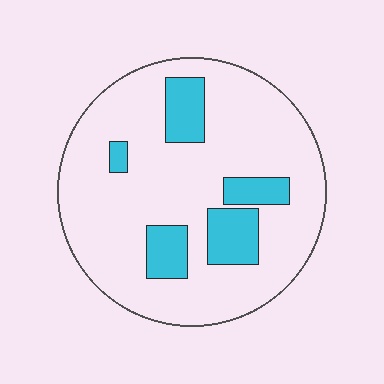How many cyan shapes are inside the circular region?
5.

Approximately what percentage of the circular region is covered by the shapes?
Approximately 20%.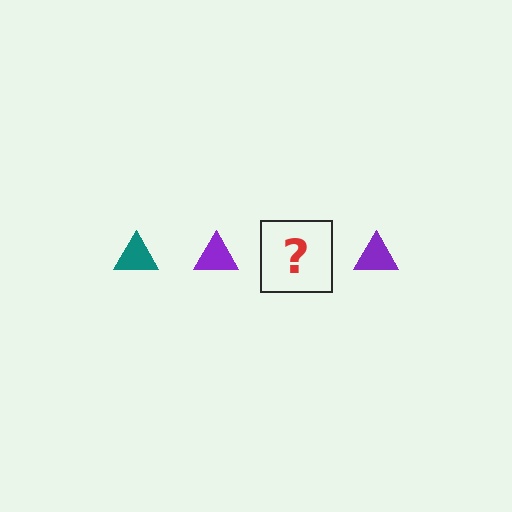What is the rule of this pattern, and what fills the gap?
The rule is that the pattern cycles through teal, purple triangles. The gap should be filled with a teal triangle.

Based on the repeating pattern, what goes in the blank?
The blank should be a teal triangle.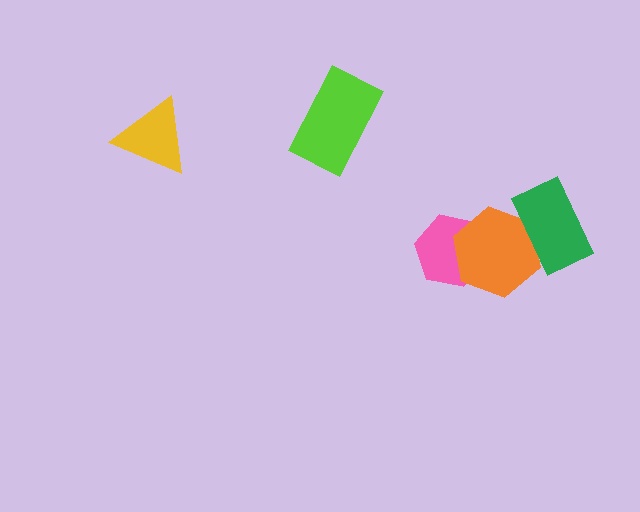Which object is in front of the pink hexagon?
The orange hexagon is in front of the pink hexagon.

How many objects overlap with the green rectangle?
1 object overlaps with the green rectangle.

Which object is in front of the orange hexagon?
The green rectangle is in front of the orange hexagon.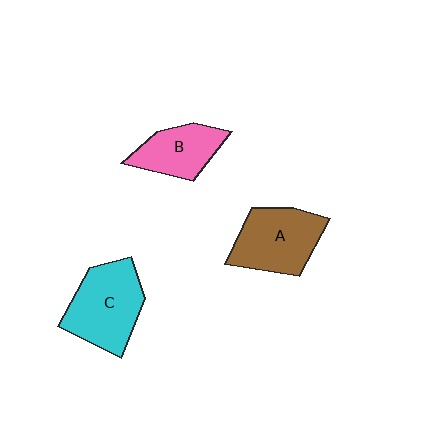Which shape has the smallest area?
Shape B (pink).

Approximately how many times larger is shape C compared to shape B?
Approximately 1.4 times.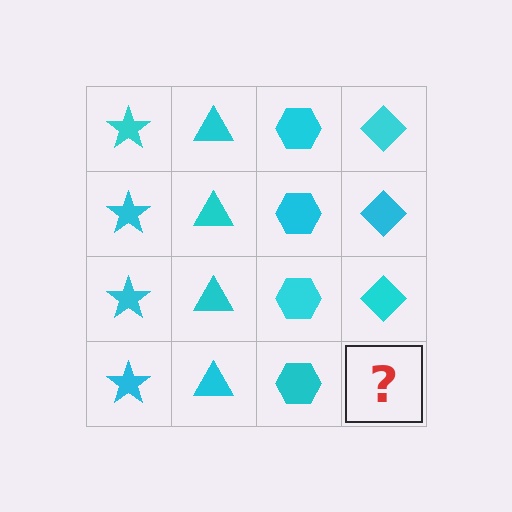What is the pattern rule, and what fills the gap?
The rule is that each column has a consistent shape. The gap should be filled with a cyan diamond.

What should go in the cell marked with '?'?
The missing cell should contain a cyan diamond.